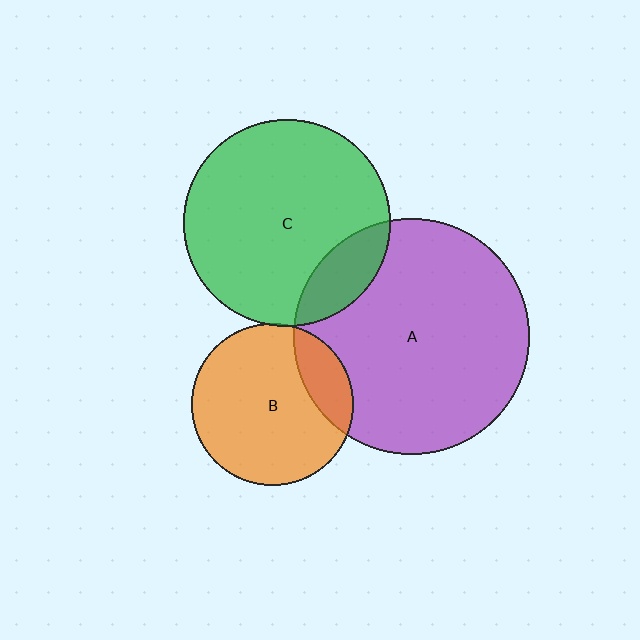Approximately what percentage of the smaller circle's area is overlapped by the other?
Approximately 20%.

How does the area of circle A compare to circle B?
Approximately 2.1 times.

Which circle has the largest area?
Circle A (purple).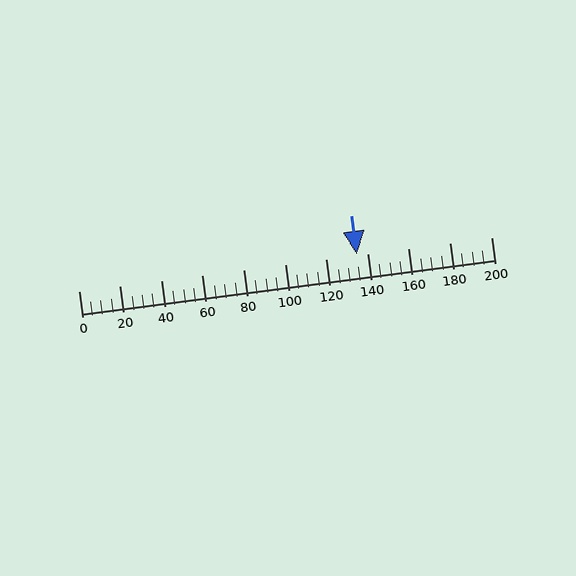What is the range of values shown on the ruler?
The ruler shows values from 0 to 200.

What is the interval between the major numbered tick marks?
The major tick marks are spaced 20 units apart.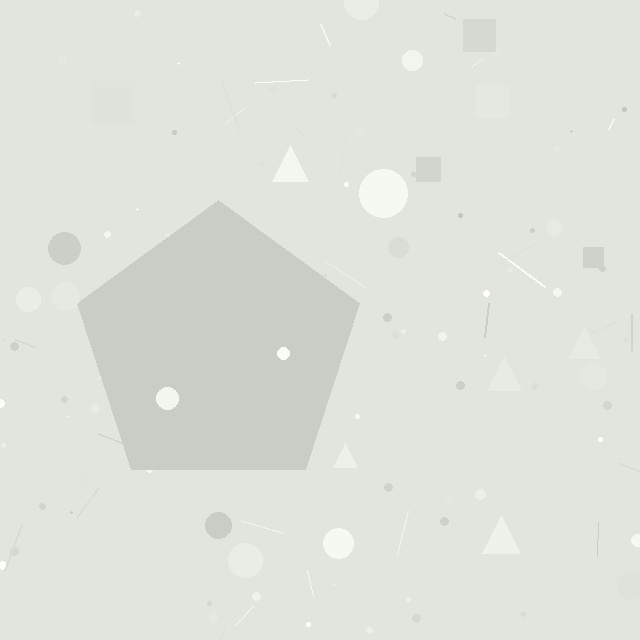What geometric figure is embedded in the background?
A pentagon is embedded in the background.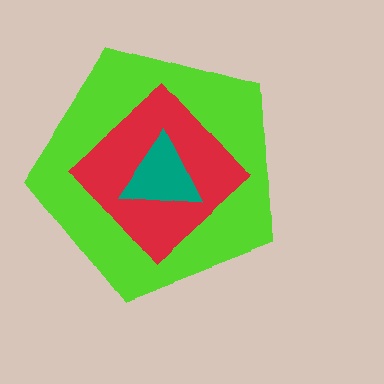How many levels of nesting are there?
3.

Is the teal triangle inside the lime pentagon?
Yes.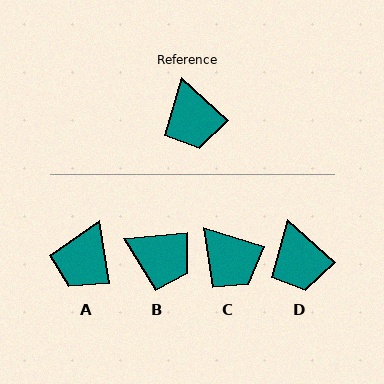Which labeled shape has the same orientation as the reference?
D.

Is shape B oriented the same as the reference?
No, it is off by about 47 degrees.